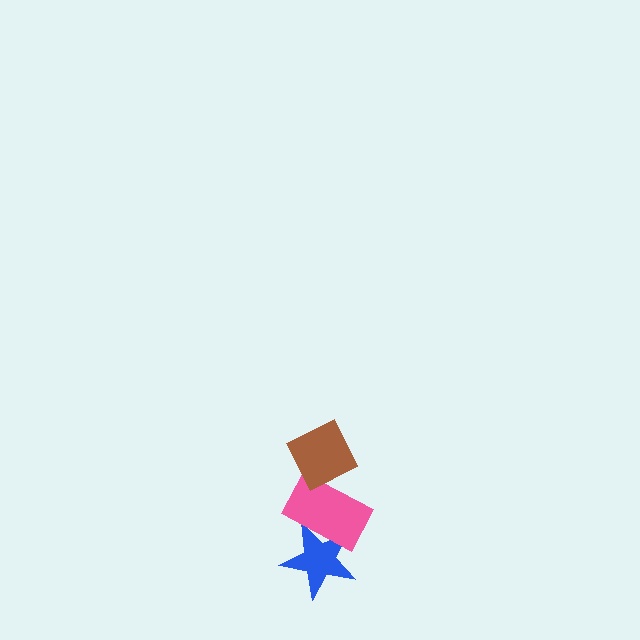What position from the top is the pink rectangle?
The pink rectangle is 2nd from the top.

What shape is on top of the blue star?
The pink rectangle is on top of the blue star.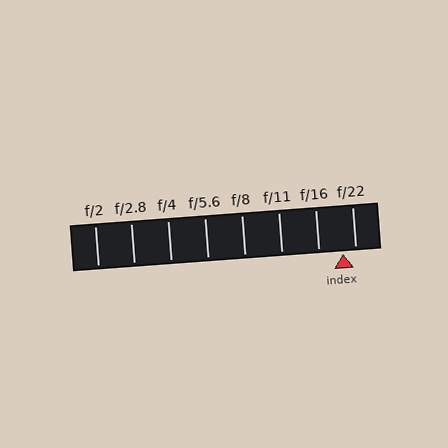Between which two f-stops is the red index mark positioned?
The index mark is between f/16 and f/22.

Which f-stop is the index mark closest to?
The index mark is closest to f/22.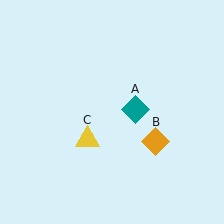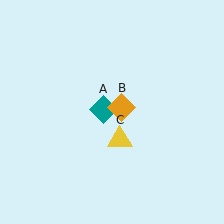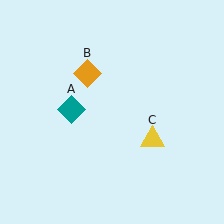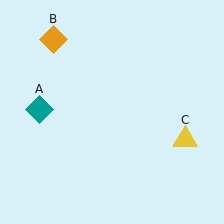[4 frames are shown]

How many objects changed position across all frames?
3 objects changed position: teal diamond (object A), orange diamond (object B), yellow triangle (object C).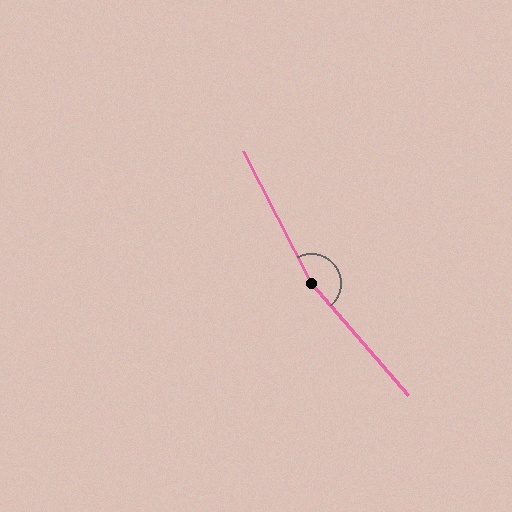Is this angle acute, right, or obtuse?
It is obtuse.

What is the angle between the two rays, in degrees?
Approximately 167 degrees.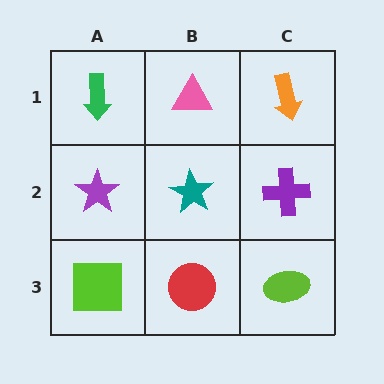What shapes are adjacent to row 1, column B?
A teal star (row 2, column B), a green arrow (row 1, column A), an orange arrow (row 1, column C).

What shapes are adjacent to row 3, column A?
A purple star (row 2, column A), a red circle (row 3, column B).